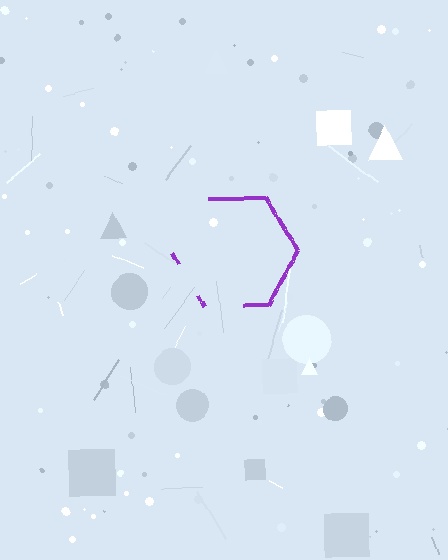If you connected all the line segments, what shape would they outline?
They would outline a hexagon.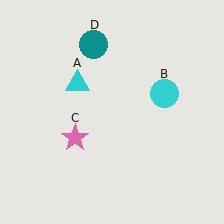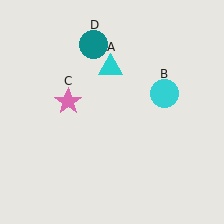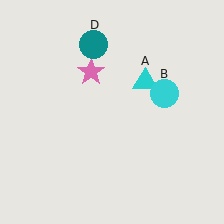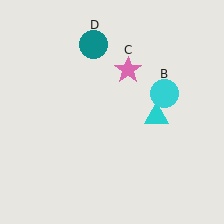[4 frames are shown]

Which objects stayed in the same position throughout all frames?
Cyan circle (object B) and teal circle (object D) remained stationary.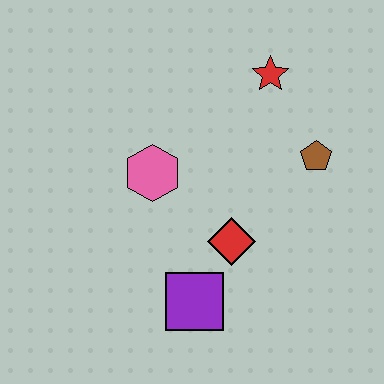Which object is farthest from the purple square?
The red star is farthest from the purple square.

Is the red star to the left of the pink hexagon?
No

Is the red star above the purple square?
Yes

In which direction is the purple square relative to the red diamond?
The purple square is below the red diamond.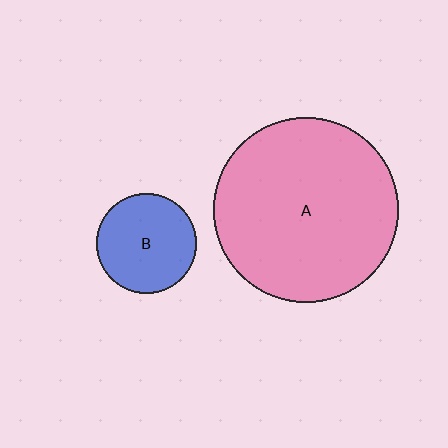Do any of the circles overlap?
No, none of the circles overlap.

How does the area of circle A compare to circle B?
Approximately 3.4 times.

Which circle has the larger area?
Circle A (pink).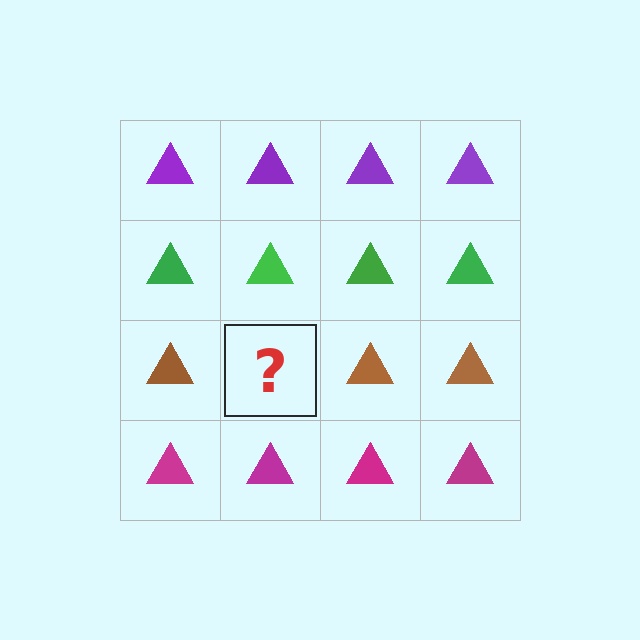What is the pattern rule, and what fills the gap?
The rule is that each row has a consistent color. The gap should be filled with a brown triangle.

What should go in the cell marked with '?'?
The missing cell should contain a brown triangle.